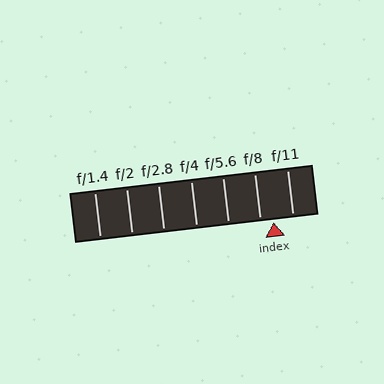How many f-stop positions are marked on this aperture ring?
There are 7 f-stop positions marked.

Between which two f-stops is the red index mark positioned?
The index mark is between f/8 and f/11.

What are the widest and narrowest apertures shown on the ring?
The widest aperture shown is f/1.4 and the narrowest is f/11.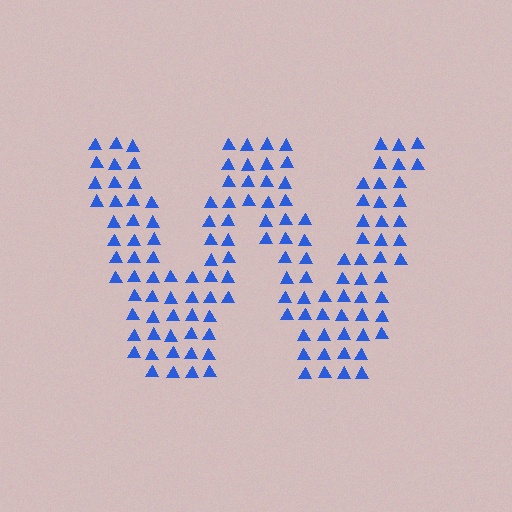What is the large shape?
The large shape is the letter W.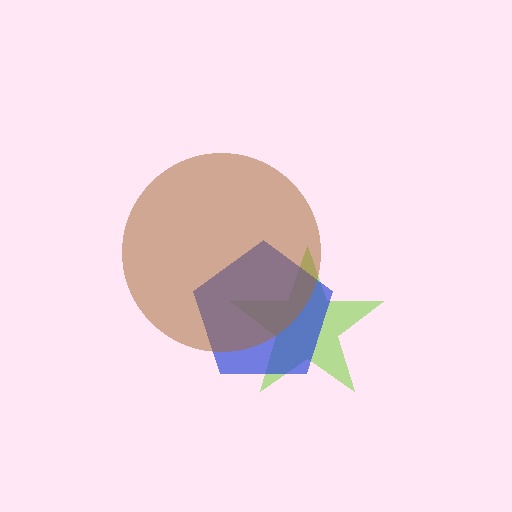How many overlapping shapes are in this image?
There are 3 overlapping shapes in the image.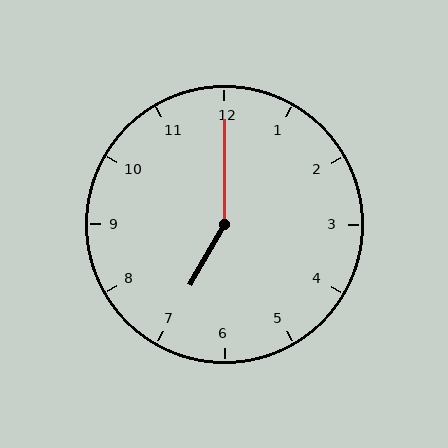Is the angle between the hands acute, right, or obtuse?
It is obtuse.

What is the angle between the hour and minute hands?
Approximately 150 degrees.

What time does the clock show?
7:00.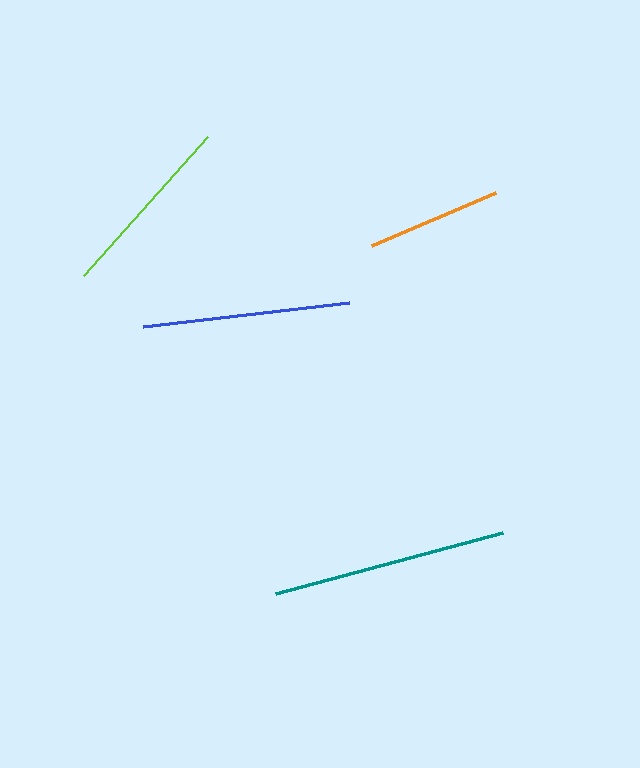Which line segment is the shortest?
The orange line is the shortest at approximately 134 pixels.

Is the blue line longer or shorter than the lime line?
The blue line is longer than the lime line.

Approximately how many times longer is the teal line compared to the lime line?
The teal line is approximately 1.3 times the length of the lime line.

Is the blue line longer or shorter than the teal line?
The teal line is longer than the blue line.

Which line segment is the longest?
The teal line is the longest at approximately 235 pixels.